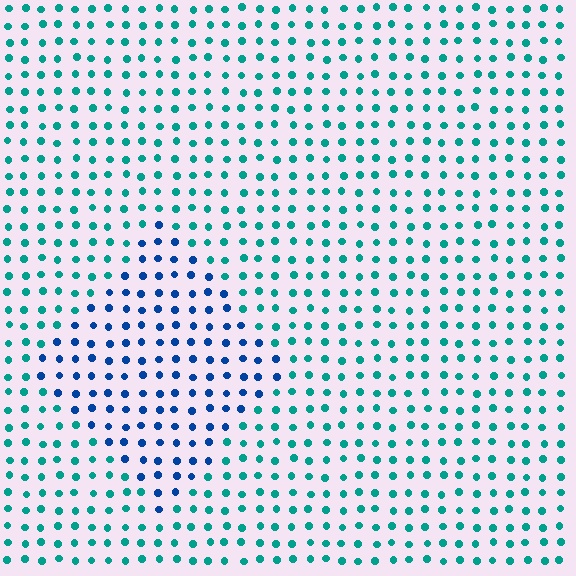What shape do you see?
I see a diamond.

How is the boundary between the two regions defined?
The boundary is defined purely by a slight shift in hue (about 43 degrees). Spacing, size, and orientation are identical on both sides.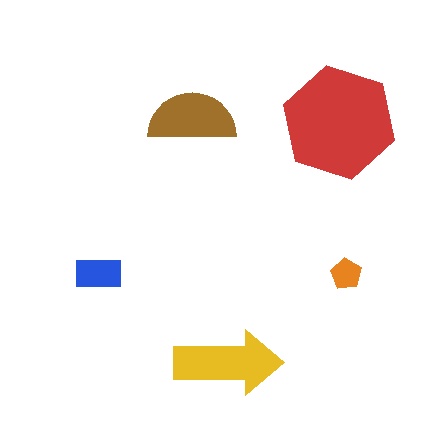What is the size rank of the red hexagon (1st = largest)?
1st.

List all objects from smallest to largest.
The orange pentagon, the blue rectangle, the brown semicircle, the yellow arrow, the red hexagon.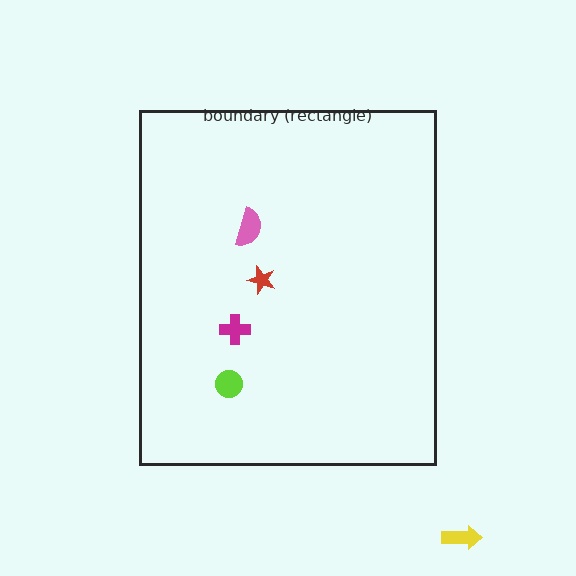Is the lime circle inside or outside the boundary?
Inside.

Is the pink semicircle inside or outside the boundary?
Inside.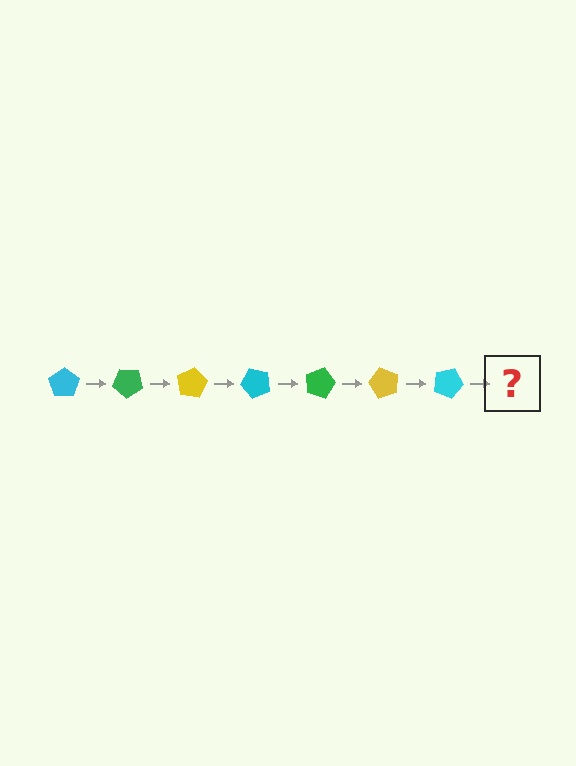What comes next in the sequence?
The next element should be a green pentagon, rotated 280 degrees from the start.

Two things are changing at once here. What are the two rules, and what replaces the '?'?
The two rules are that it rotates 40 degrees each step and the color cycles through cyan, green, and yellow. The '?' should be a green pentagon, rotated 280 degrees from the start.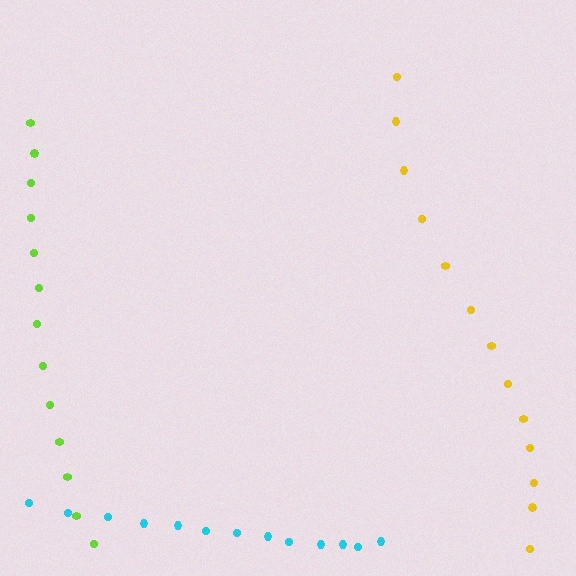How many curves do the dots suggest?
There are 3 distinct paths.